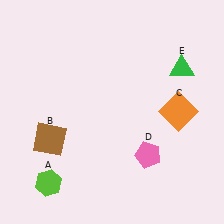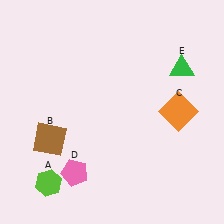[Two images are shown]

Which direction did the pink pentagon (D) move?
The pink pentagon (D) moved left.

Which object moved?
The pink pentagon (D) moved left.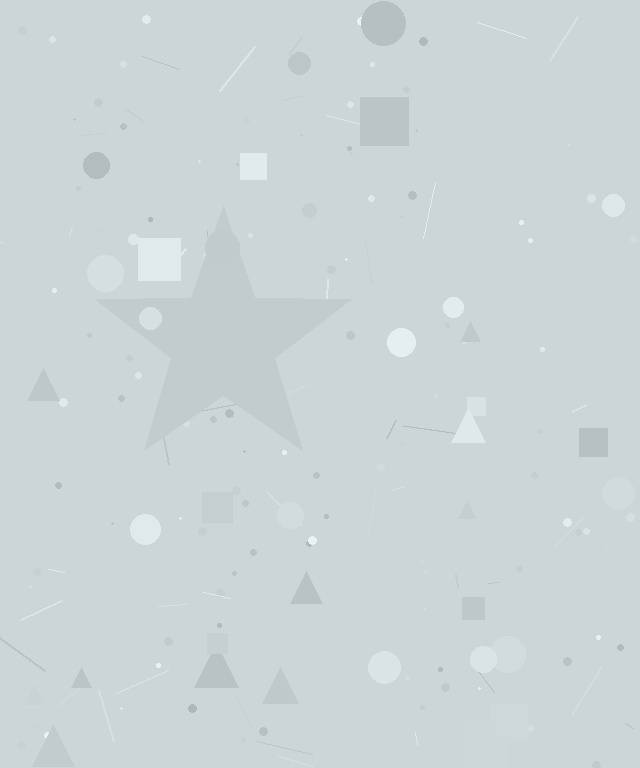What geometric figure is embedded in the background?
A star is embedded in the background.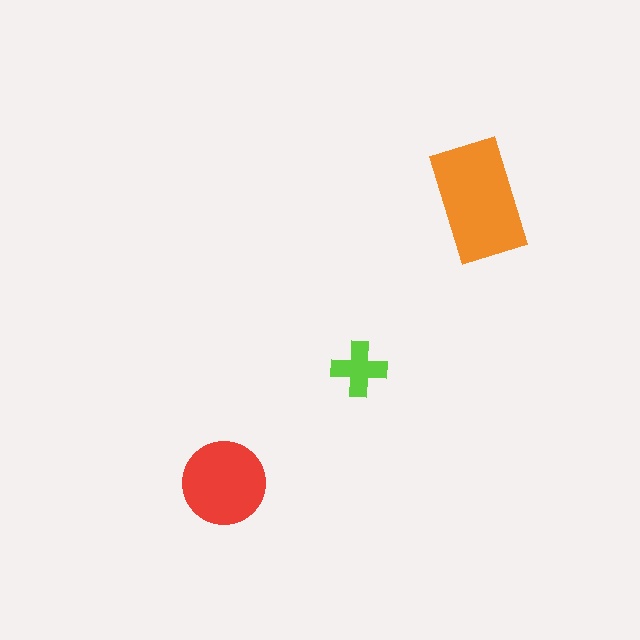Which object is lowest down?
The red circle is bottommost.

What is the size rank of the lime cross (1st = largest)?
3rd.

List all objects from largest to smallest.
The orange rectangle, the red circle, the lime cross.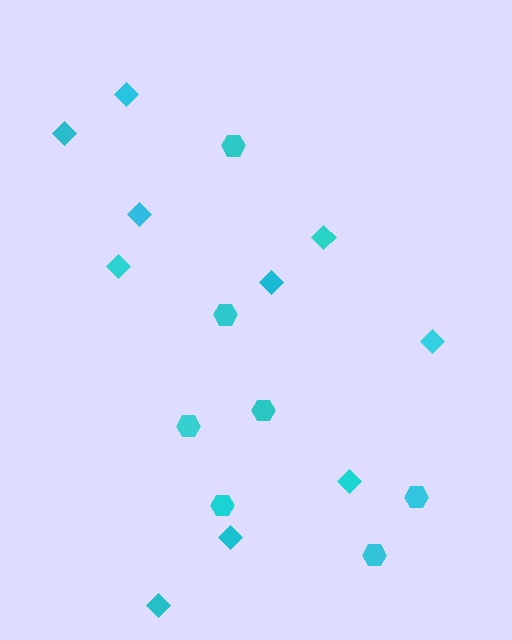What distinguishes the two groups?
There are 2 groups: one group of hexagons (7) and one group of diamonds (10).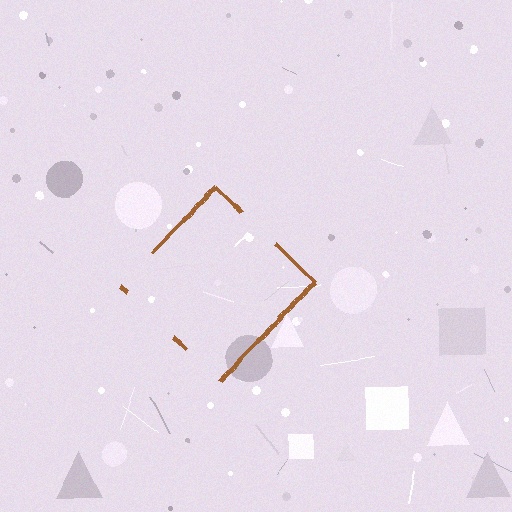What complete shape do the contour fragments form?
The contour fragments form a diamond.